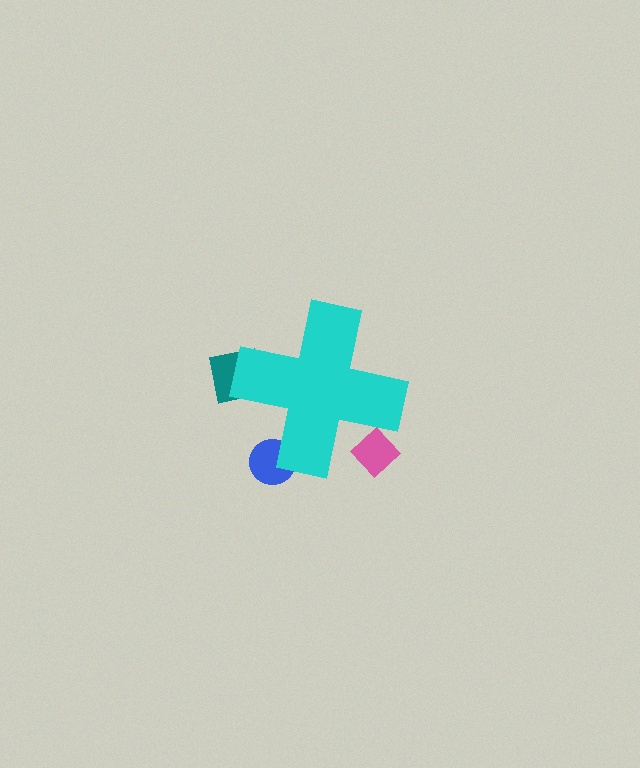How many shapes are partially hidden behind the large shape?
3 shapes are partially hidden.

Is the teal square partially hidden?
Yes, the teal square is partially hidden behind the cyan cross.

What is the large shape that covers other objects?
A cyan cross.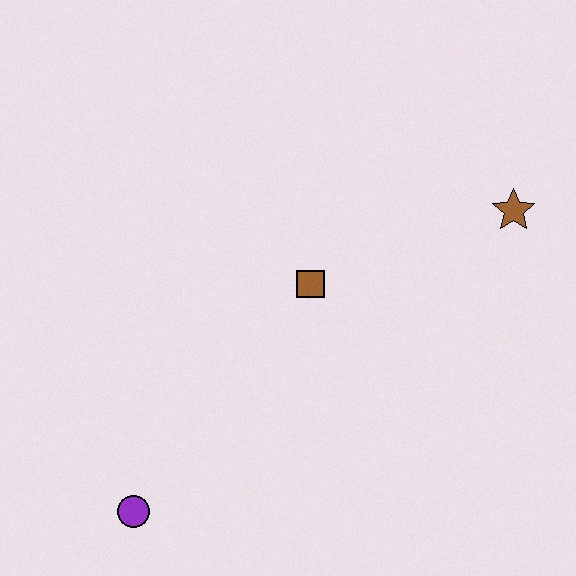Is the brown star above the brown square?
Yes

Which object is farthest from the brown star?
The purple circle is farthest from the brown star.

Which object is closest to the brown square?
The brown star is closest to the brown square.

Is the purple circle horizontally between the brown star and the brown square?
No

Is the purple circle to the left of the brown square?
Yes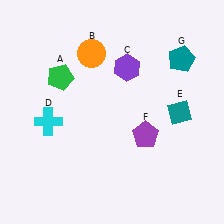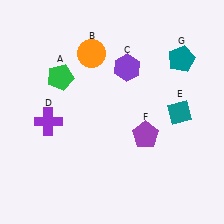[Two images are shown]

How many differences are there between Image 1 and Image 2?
There is 1 difference between the two images.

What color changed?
The cross (D) changed from cyan in Image 1 to purple in Image 2.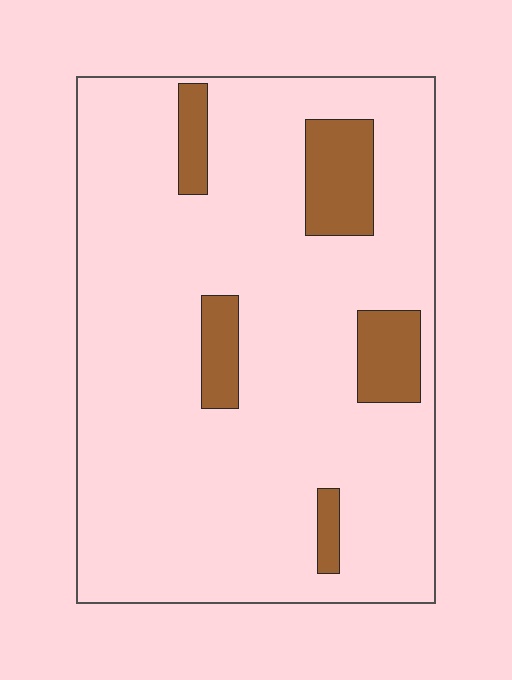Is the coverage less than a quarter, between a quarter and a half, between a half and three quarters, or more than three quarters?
Less than a quarter.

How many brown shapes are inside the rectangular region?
5.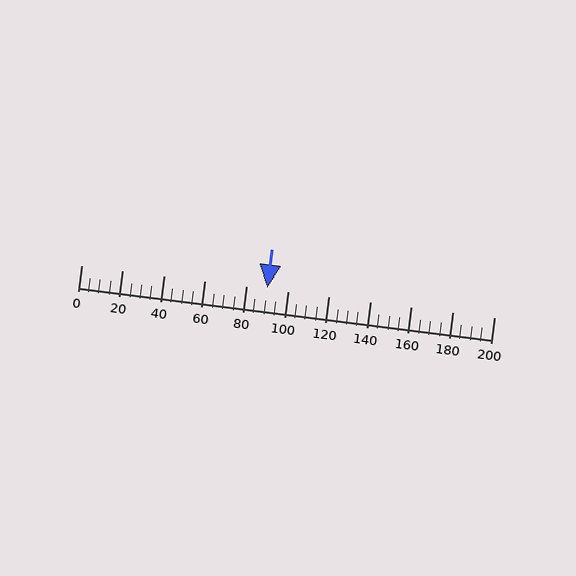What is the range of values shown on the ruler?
The ruler shows values from 0 to 200.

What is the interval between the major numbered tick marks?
The major tick marks are spaced 20 units apart.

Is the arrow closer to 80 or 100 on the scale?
The arrow is closer to 100.